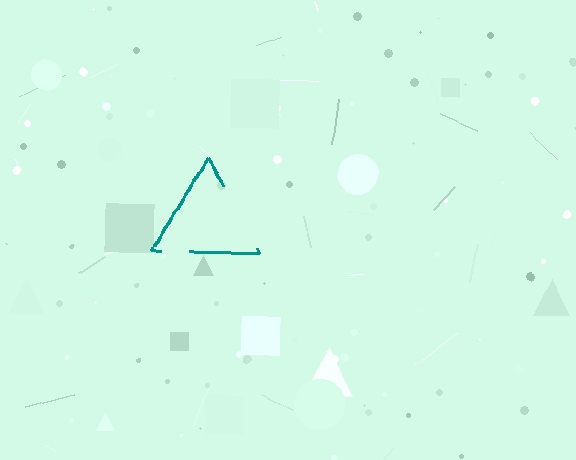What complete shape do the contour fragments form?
The contour fragments form a triangle.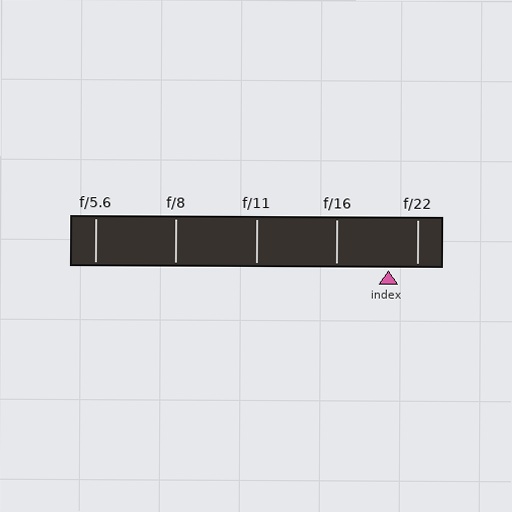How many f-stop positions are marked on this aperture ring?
There are 5 f-stop positions marked.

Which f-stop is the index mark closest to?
The index mark is closest to f/22.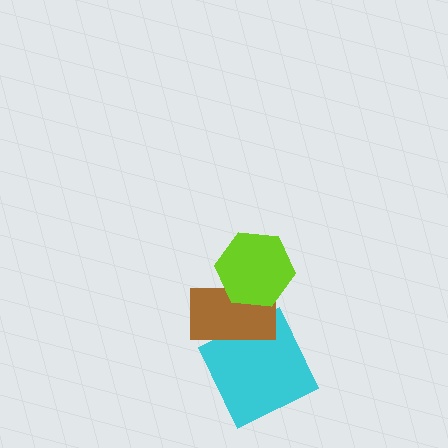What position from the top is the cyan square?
The cyan square is 3rd from the top.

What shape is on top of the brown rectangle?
The lime hexagon is on top of the brown rectangle.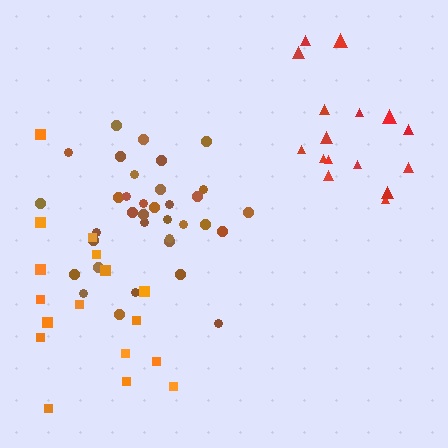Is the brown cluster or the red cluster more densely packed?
Brown.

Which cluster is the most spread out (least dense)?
Orange.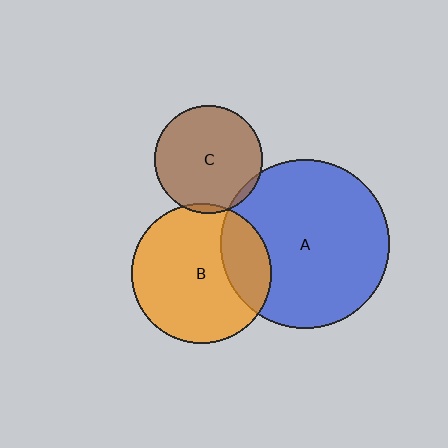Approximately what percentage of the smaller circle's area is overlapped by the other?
Approximately 5%.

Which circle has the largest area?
Circle A (blue).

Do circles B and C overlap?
Yes.